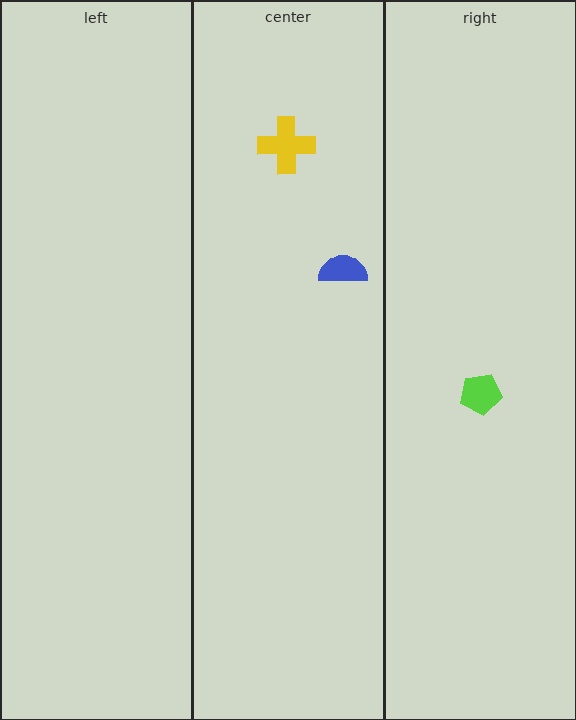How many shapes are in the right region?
1.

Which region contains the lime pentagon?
The right region.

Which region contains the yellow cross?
The center region.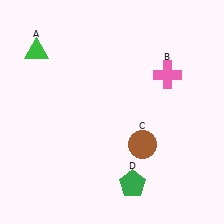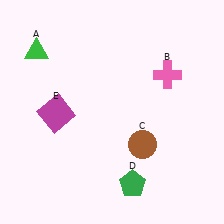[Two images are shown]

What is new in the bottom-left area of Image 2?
A magenta square (E) was added in the bottom-left area of Image 2.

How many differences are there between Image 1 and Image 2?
There is 1 difference between the two images.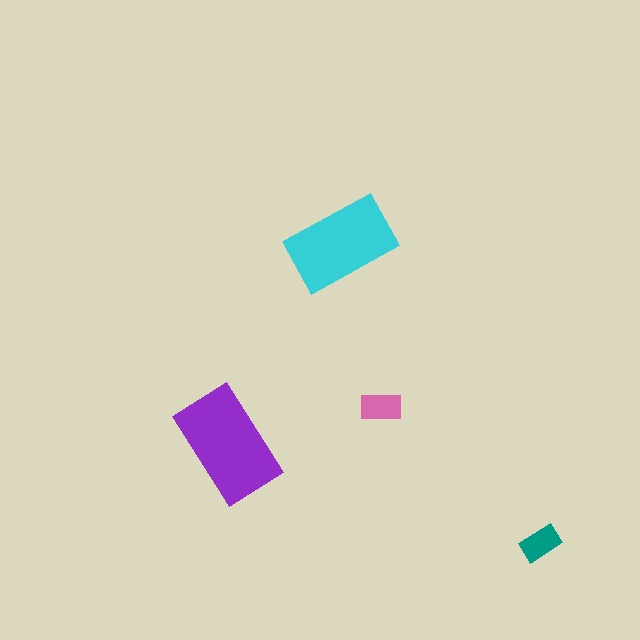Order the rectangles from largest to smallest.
the purple one, the cyan one, the pink one, the teal one.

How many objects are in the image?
There are 4 objects in the image.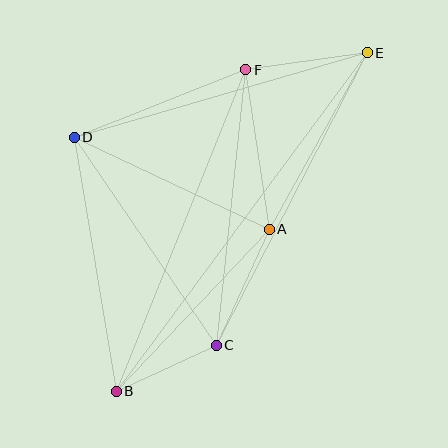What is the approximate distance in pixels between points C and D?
The distance between C and D is approximately 252 pixels.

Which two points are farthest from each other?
Points B and E are farthest from each other.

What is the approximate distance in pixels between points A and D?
The distance between A and D is approximately 215 pixels.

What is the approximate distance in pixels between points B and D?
The distance between B and D is approximately 257 pixels.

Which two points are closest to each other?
Points B and C are closest to each other.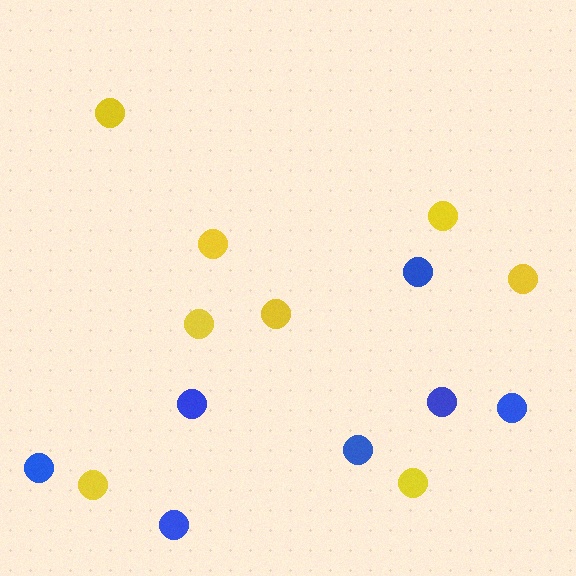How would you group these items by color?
There are 2 groups: one group of yellow circles (8) and one group of blue circles (7).